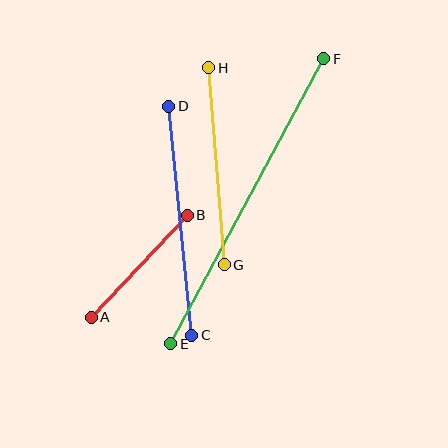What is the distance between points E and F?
The distance is approximately 323 pixels.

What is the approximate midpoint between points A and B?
The midpoint is at approximately (139, 266) pixels.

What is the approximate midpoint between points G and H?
The midpoint is at approximately (217, 166) pixels.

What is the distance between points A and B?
The distance is approximately 140 pixels.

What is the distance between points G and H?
The distance is approximately 198 pixels.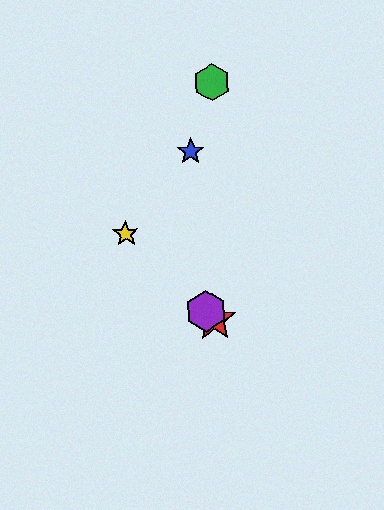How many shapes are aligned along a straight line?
3 shapes (the red star, the yellow star, the purple hexagon) are aligned along a straight line.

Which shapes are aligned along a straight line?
The red star, the yellow star, the purple hexagon are aligned along a straight line.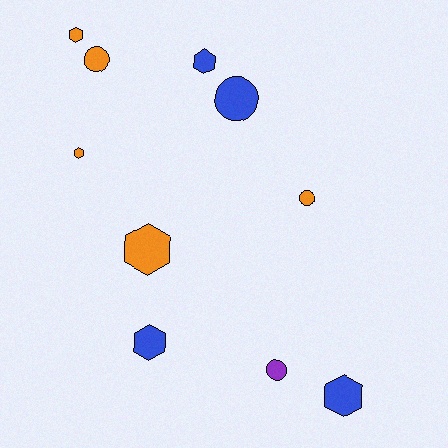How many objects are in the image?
There are 10 objects.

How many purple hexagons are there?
There are no purple hexagons.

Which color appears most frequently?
Orange, with 5 objects.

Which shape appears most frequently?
Hexagon, with 6 objects.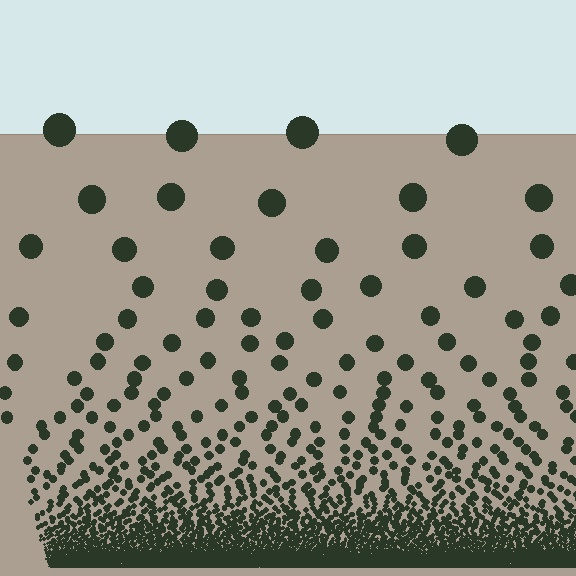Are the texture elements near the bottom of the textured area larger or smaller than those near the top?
Smaller. The gradient is inverted — elements near the bottom are smaller and denser.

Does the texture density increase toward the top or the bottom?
Density increases toward the bottom.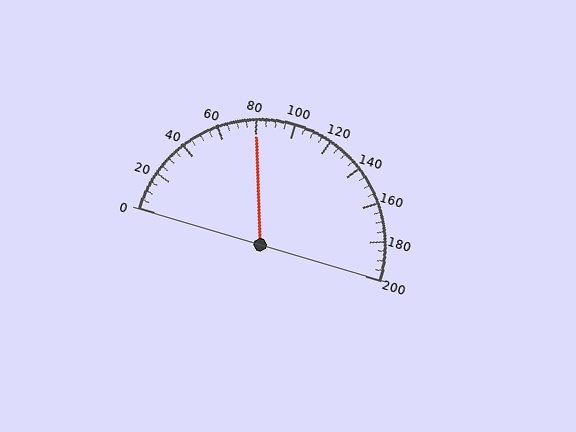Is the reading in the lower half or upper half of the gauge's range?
The reading is in the lower half of the range (0 to 200).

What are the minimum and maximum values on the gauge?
The gauge ranges from 0 to 200.